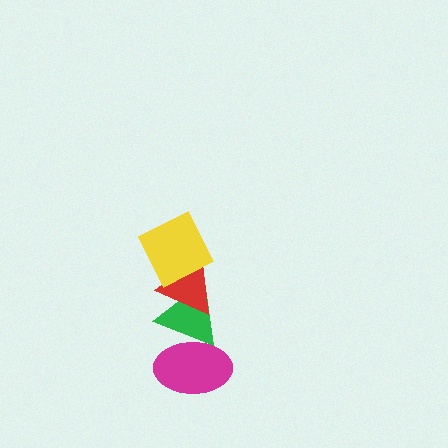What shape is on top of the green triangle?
The red triangle is on top of the green triangle.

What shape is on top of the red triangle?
The yellow square is on top of the red triangle.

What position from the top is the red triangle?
The red triangle is 2nd from the top.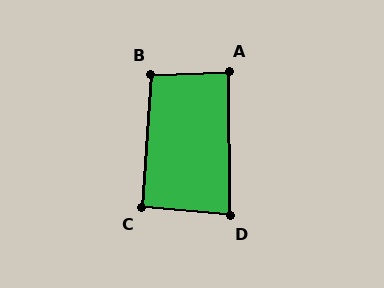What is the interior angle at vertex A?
Approximately 89 degrees (approximately right).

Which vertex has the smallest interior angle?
D, at approximately 84 degrees.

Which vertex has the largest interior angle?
B, at approximately 96 degrees.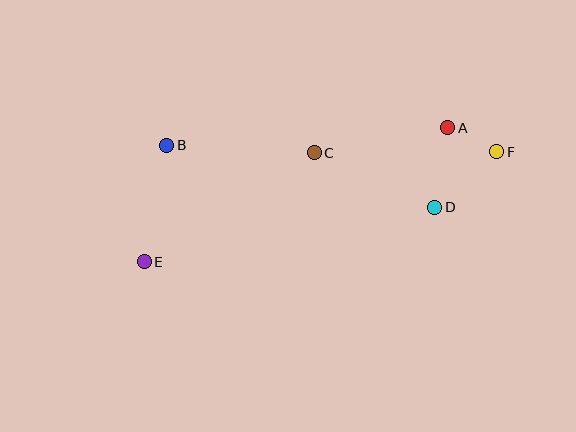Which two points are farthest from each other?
Points E and F are farthest from each other.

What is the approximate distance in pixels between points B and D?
The distance between B and D is approximately 275 pixels.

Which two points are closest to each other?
Points A and F are closest to each other.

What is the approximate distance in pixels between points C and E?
The distance between C and E is approximately 202 pixels.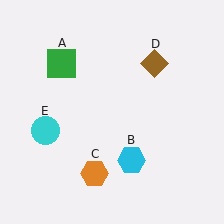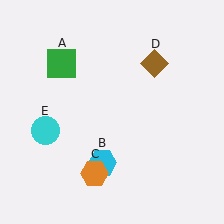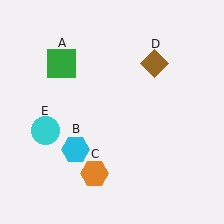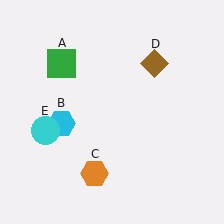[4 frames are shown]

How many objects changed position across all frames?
1 object changed position: cyan hexagon (object B).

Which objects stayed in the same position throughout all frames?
Green square (object A) and orange hexagon (object C) and brown diamond (object D) and cyan circle (object E) remained stationary.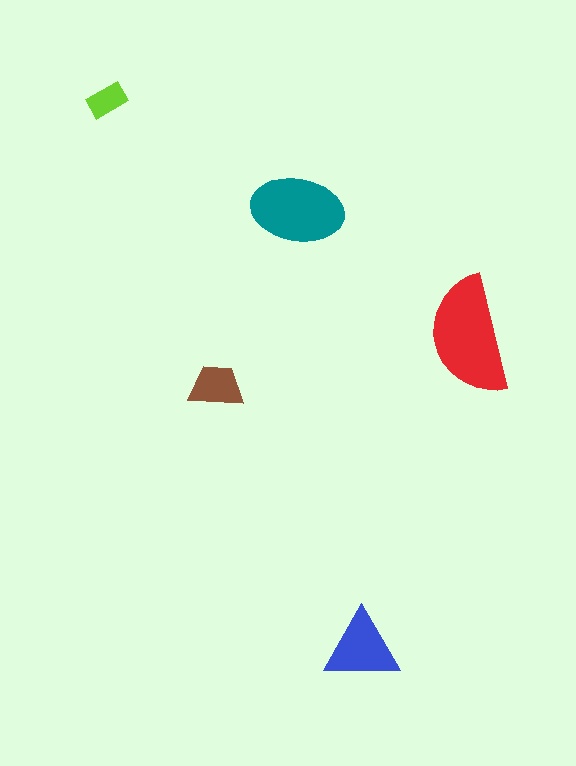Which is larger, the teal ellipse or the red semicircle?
The red semicircle.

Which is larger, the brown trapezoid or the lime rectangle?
The brown trapezoid.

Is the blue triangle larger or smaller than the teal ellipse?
Smaller.